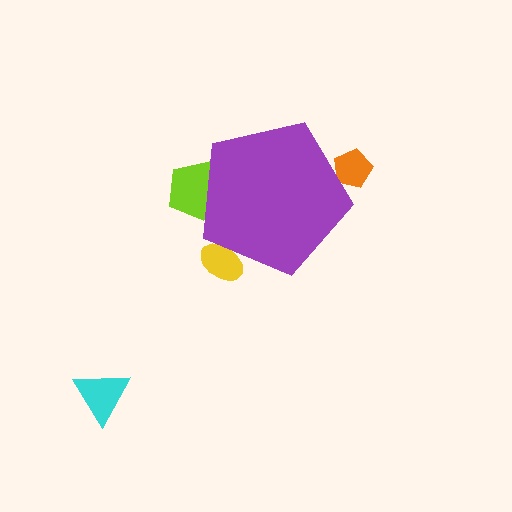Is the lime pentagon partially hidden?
Yes, the lime pentagon is partially hidden behind the purple pentagon.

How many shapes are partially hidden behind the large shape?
3 shapes are partially hidden.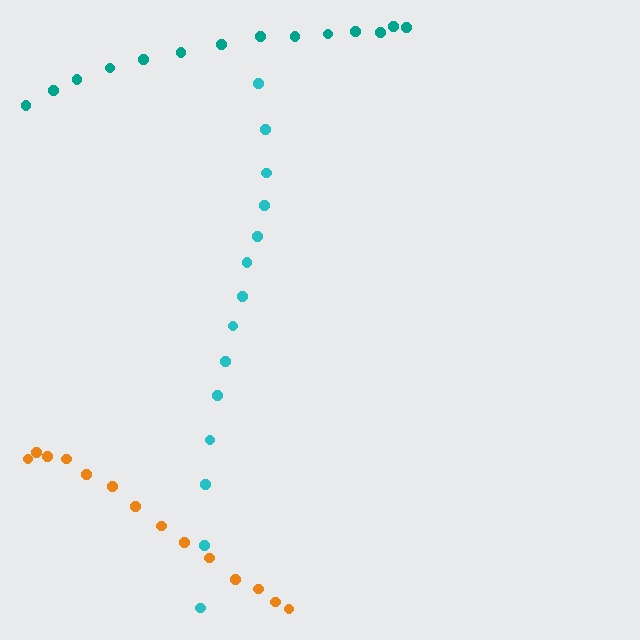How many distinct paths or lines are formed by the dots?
There are 3 distinct paths.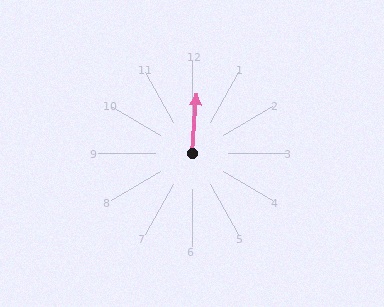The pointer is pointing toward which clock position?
Roughly 12 o'clock.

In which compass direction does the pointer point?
North.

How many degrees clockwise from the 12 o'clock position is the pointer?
Approximately 4 degrees.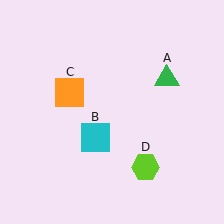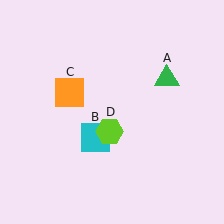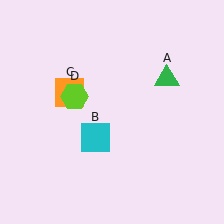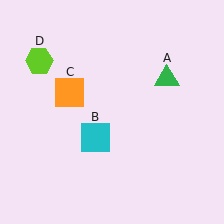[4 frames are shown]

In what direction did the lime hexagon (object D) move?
The lime hexagon (object D) moved up and to the left.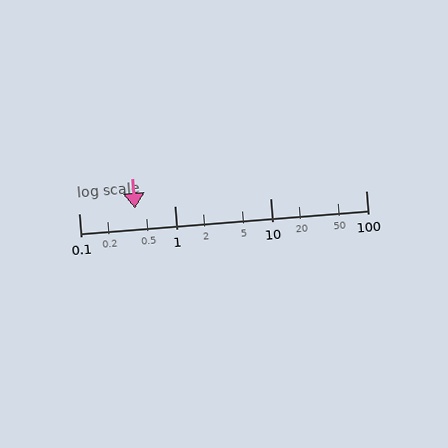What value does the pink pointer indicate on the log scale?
The pointer indicates approximately 0.39.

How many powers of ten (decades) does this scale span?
The scale spans 3 decades, from 0.1 to 100.